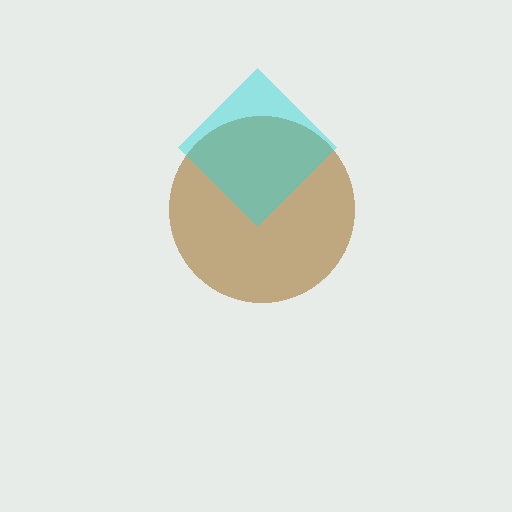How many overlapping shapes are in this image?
There are 2 overlapping shapes in the image.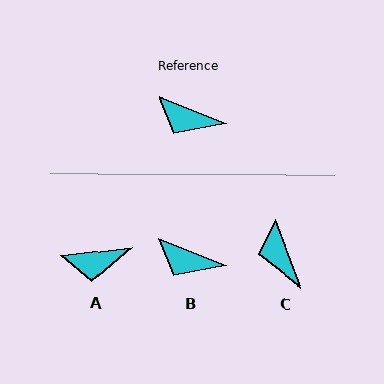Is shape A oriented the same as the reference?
No, it is off by about 29 degrees.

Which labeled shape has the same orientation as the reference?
B.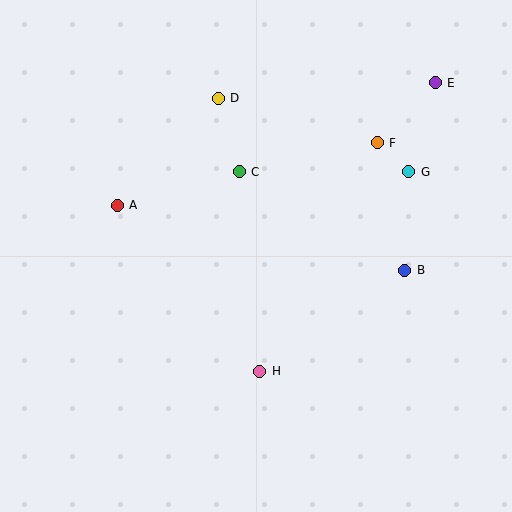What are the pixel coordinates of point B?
Point B is at (405, 270).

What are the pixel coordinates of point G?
Point G is at (409, 172).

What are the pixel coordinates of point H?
Point H is at (260, 371).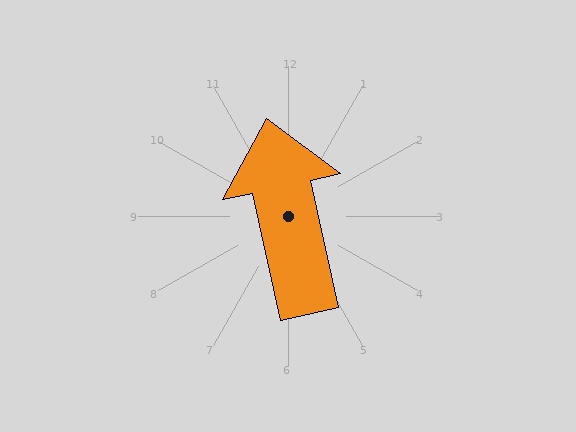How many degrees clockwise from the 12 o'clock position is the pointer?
Approximately 347 degrees.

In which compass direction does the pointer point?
North.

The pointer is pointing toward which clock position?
Roughly 12 o'clock.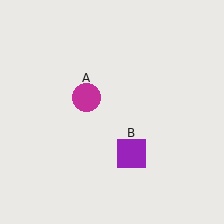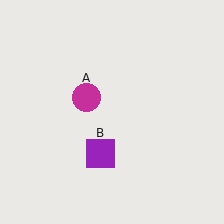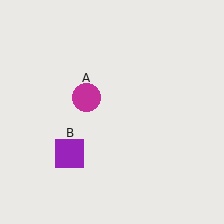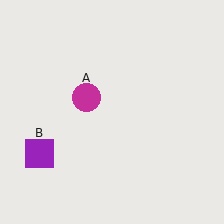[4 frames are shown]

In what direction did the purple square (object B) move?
The purple square (object B) moved left.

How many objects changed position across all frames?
1 object changed position: purple square (object B).